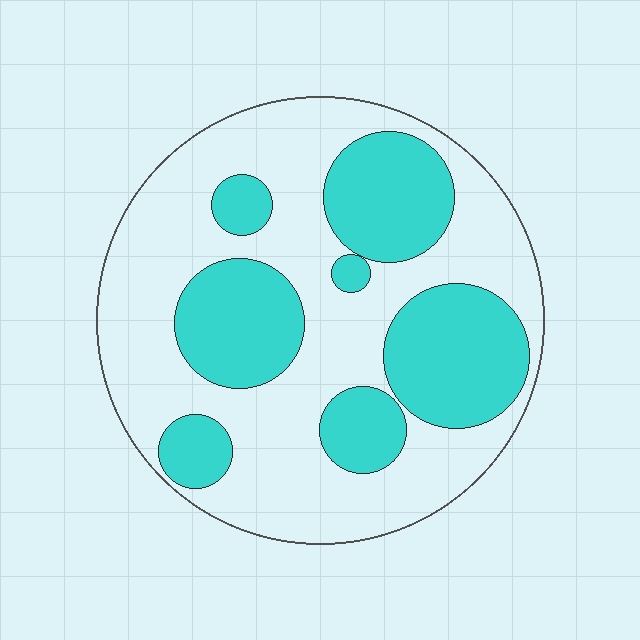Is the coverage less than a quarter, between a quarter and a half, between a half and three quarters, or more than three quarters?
Between a quarter and a half.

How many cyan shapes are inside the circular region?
7.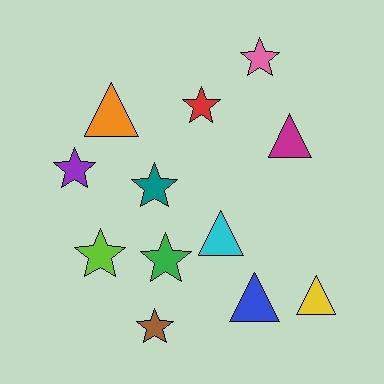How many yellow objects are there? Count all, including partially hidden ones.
There is 1 yellow object.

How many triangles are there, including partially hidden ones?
There are 5 triangles.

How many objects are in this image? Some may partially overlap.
There are 12 objects.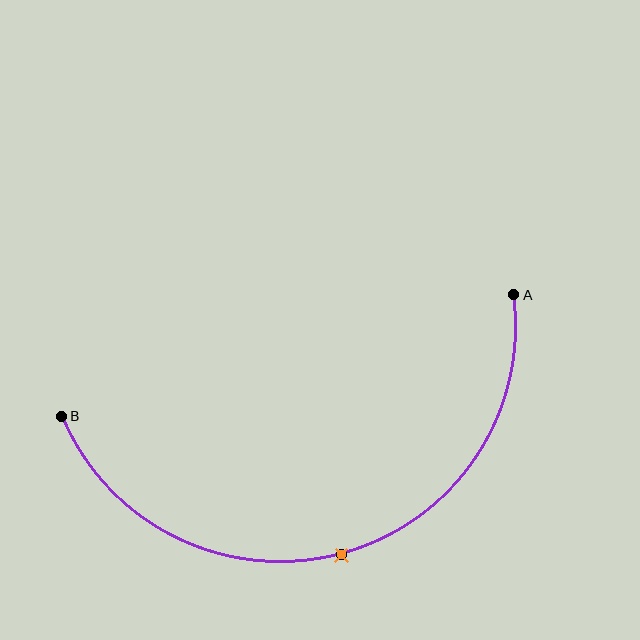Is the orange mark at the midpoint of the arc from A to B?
Yes. The orange mark lies on the arc at equal arc-length from both A and B — it is the arc midpoint.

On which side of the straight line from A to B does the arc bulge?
The arc bulges below the straight line connecting A and B.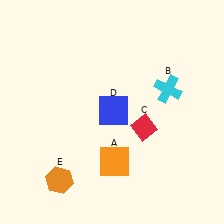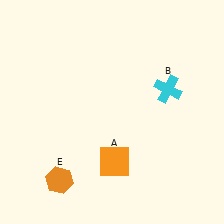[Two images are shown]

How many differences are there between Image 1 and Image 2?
There are 2 differences between the two images.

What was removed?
The red diamond (C), the blue square (D) were removed in Image 2.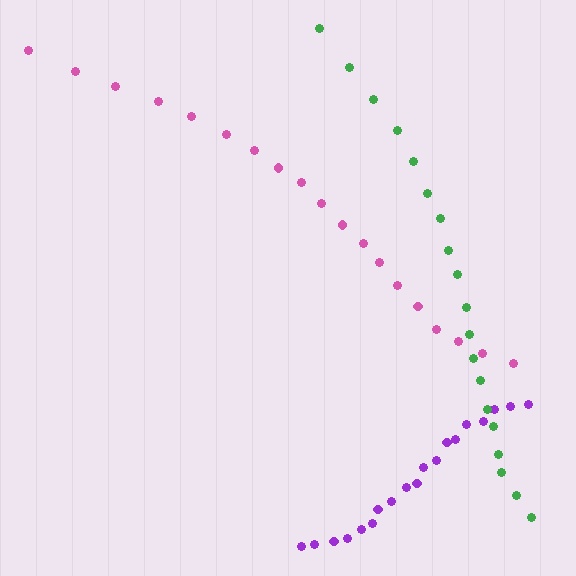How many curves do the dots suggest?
There are 3 distinct paths.